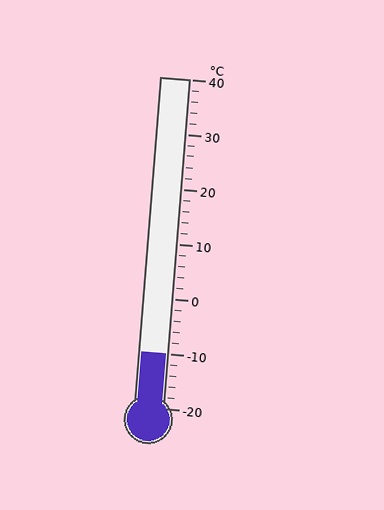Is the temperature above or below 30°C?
The temperature is below 30°C.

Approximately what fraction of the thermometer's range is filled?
The thermometer is filled to approximately 15% of its range.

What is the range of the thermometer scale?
The thermometer scale ranges from -20°C to 40°C.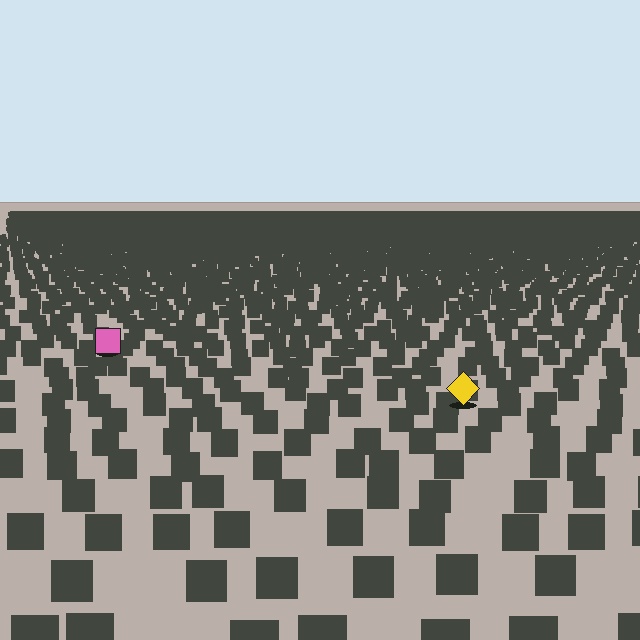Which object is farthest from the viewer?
The pink square is farthest from the viewer. It appears smaller and the ground texture around it is denser.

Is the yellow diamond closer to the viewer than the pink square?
Yes. The yellow diamond is closer — you can tell from the texture gradient: the ground texture is coarser near it.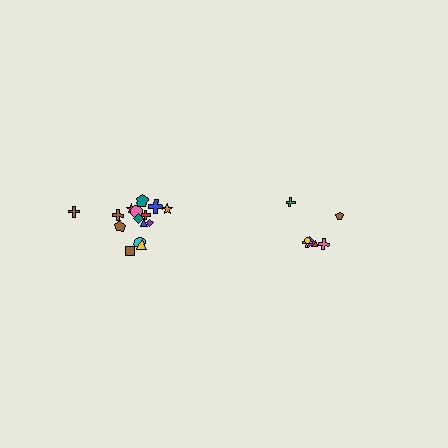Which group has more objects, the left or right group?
The left group.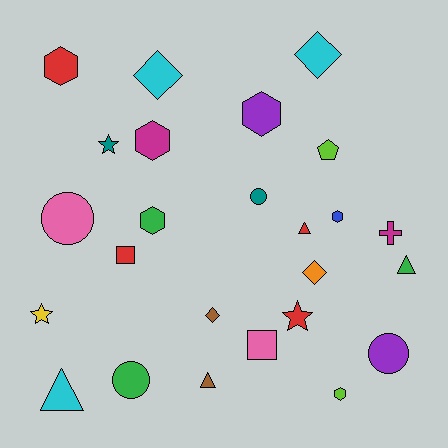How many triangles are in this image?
There are 4 triangles.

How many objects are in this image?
There are 25 objects.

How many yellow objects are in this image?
There is 1 yellow object.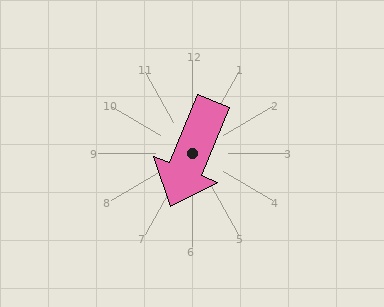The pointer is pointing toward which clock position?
Roughly 7 o'clock.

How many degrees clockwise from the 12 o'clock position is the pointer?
Approximately 202 degrees.